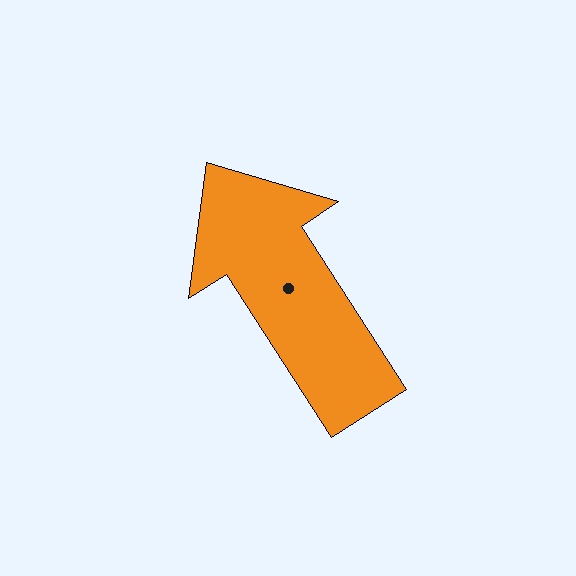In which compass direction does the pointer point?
Northwest.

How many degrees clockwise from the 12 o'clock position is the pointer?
Approximately 327 degrees.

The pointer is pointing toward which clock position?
Roughly 11 o'clock.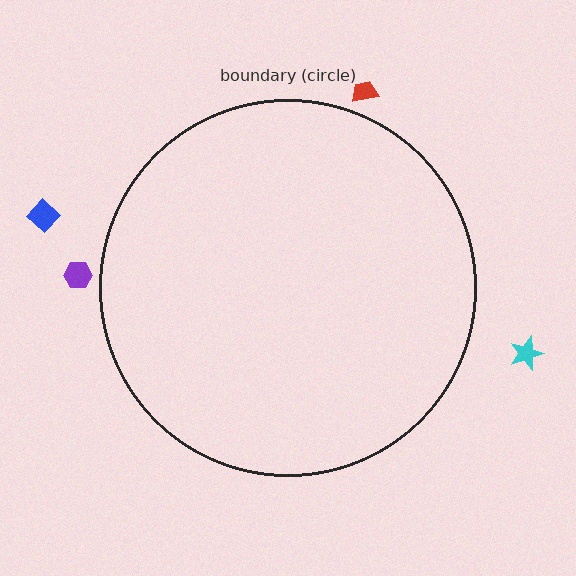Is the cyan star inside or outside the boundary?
Outside.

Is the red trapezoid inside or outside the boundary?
Outside.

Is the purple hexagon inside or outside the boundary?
Outside.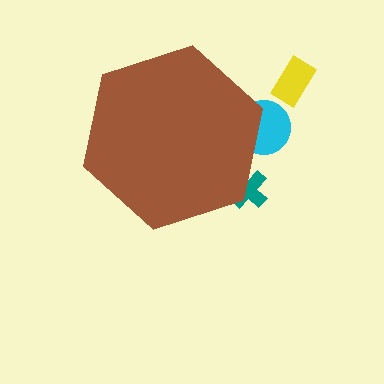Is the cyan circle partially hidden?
Yes, the cyan circle is partially hidden behind the brown hexagon.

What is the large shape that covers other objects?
A brown hexagon.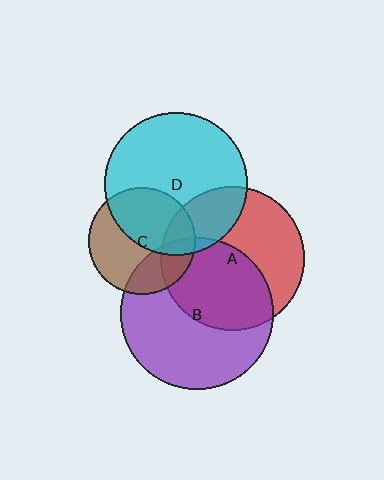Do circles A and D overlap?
Yes.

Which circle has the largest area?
Circle B (purple).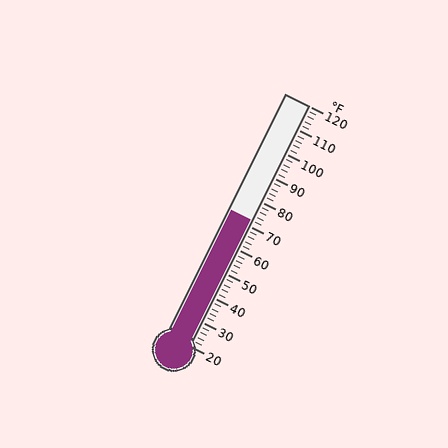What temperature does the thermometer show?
The thermometer shows approximately 72°F.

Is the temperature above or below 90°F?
The temperature is below 90°F.